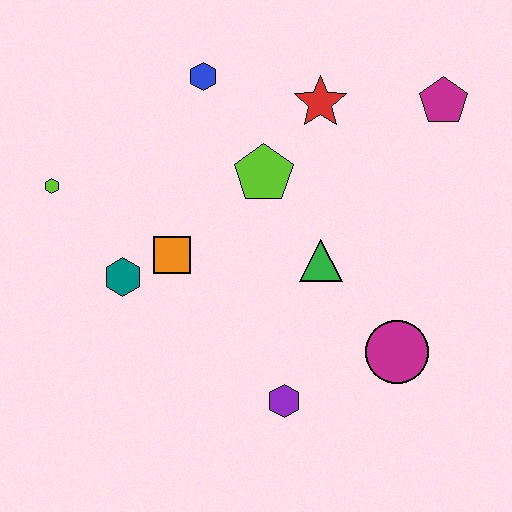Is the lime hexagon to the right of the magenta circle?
No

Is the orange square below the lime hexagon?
Yes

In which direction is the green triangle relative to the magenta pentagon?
The green triangle is below the magenta pentagon.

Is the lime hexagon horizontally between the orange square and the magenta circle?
No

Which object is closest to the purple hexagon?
The magenta circle is closest to the purple hexagon.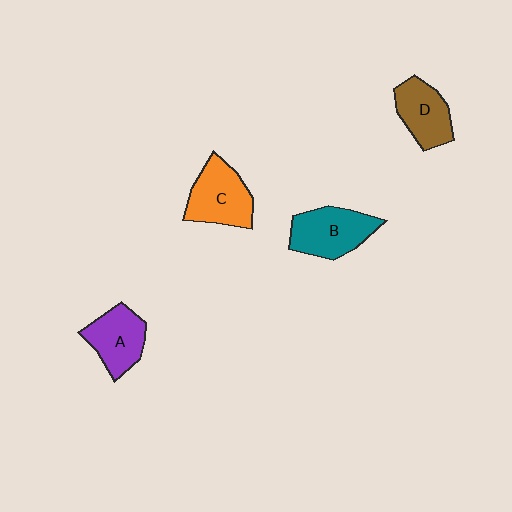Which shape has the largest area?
Shape C (orange).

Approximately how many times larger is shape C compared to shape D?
Approximately 1.2 times.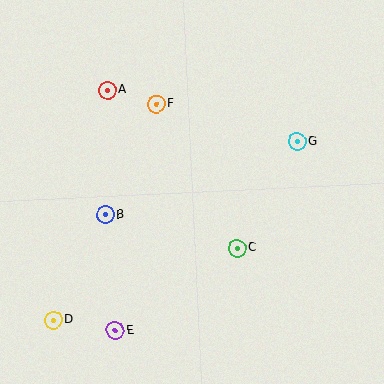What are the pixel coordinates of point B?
Point B is at (105, 215).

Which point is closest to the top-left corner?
Point A is closest to the top-left corner.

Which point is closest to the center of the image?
Point C at (237, 248) is closest to the center.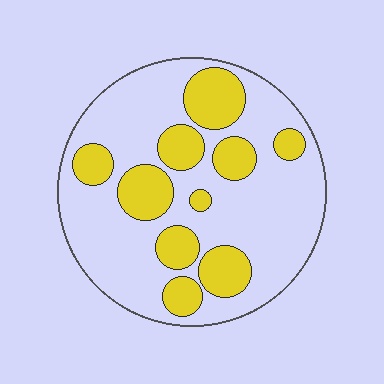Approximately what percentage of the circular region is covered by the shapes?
Approximately 30%.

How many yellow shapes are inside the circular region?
10.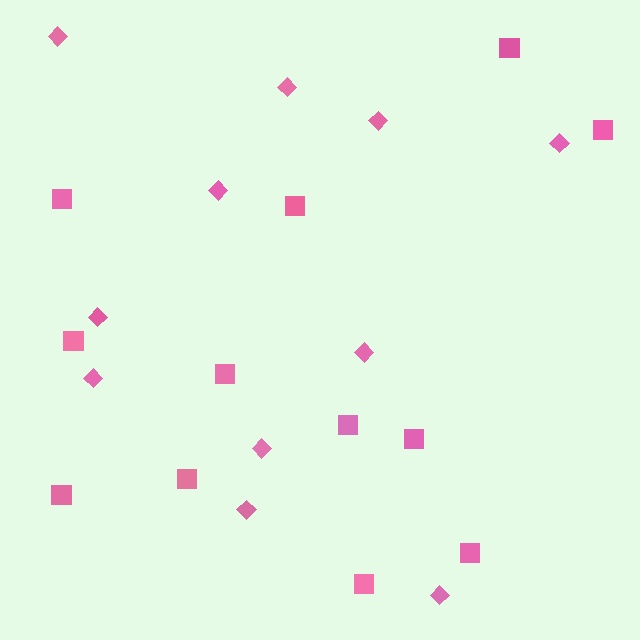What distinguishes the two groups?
There are 2 groups: one group of squares (12) and one group of diamonds (11).